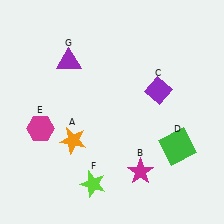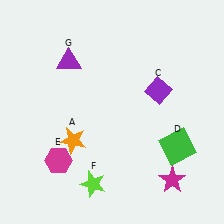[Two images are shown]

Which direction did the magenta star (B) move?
The magenta star (B) moved right.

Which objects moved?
The objects that moved are: the magenta star (B), the magenta hexagon (E).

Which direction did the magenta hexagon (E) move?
The magenta hexagon (E) moved down.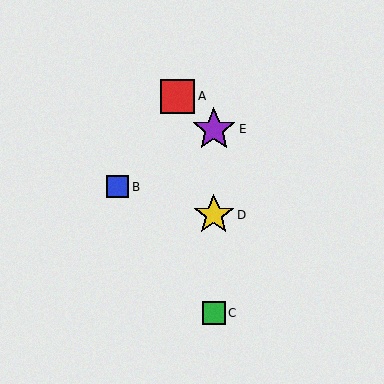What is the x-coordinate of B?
Object B is at x≈118.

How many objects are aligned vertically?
3 objects (C, D, E) are aligned vertically.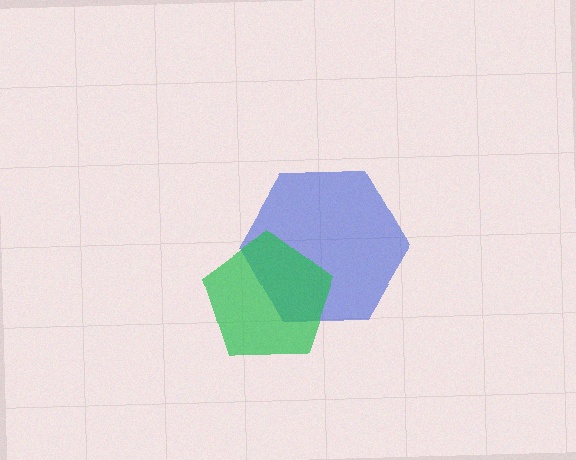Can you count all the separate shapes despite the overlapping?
Yes, there are 2 separate shapes.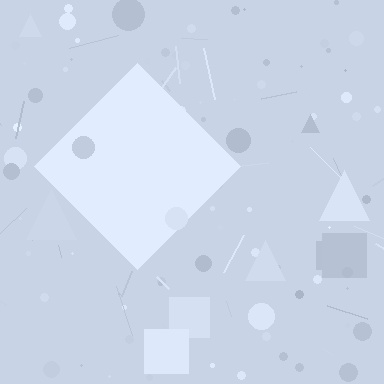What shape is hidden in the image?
A diamond is hidden in the image.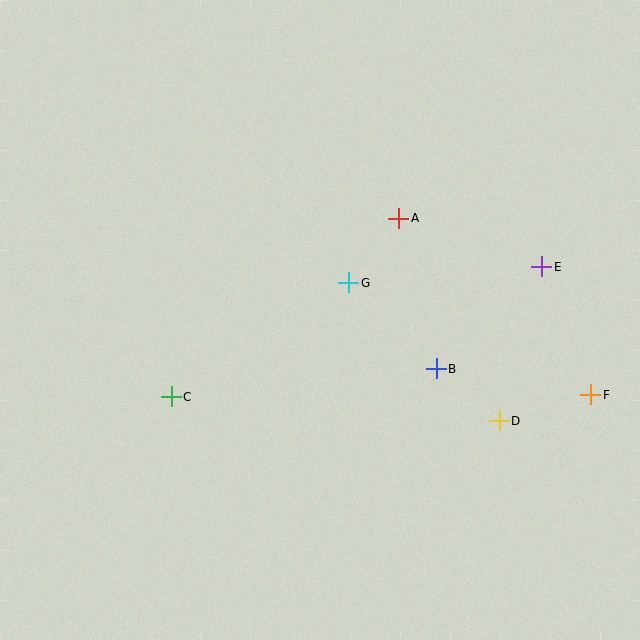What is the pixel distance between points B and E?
The distance between B and E is 146 pixels.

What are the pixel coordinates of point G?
Point G is at (349, 283).